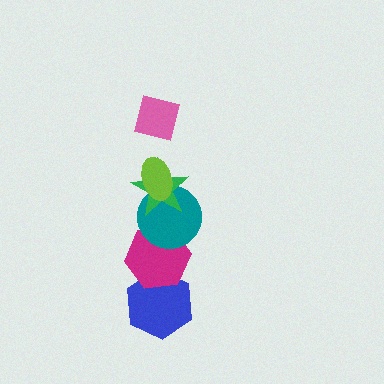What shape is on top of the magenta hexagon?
The teal circle is on top of the magenta hexagon.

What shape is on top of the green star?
The lime ellipse is on top of the green star.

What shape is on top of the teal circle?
The green star is on top of the teal circle.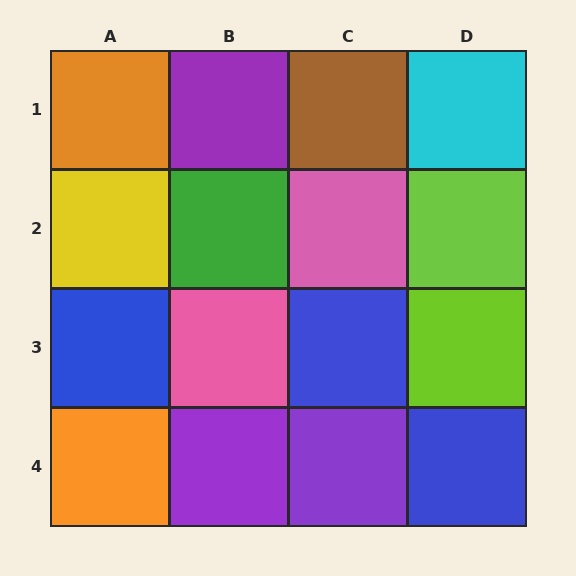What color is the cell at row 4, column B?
Purple.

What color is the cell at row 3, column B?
Pink.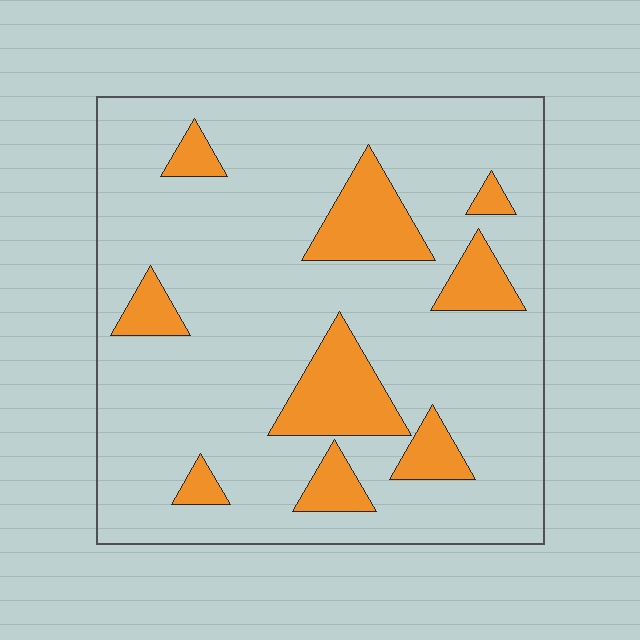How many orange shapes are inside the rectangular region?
9.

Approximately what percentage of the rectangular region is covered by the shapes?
Approximately 20%.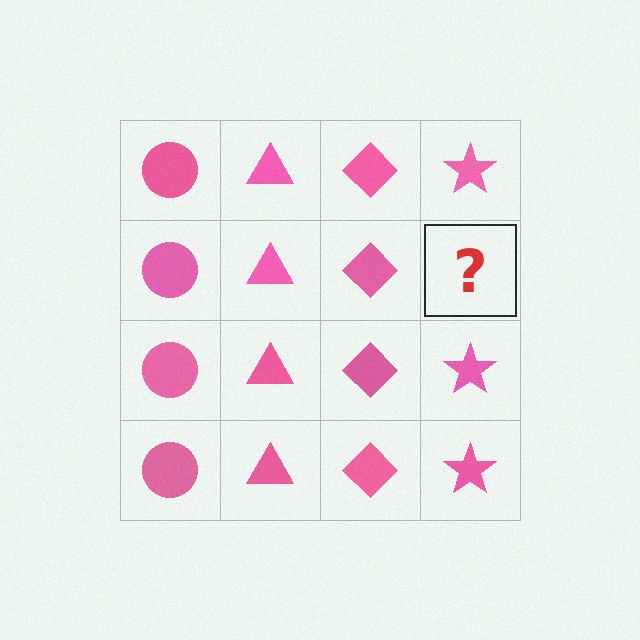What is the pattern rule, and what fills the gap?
The rule is that each column has a consistent shape. The gap should be filled with a pink star.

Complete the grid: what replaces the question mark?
The question mark should be replaced with a pink star.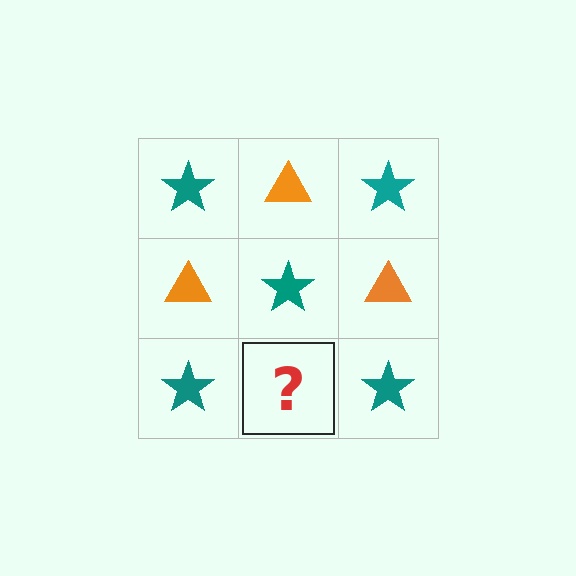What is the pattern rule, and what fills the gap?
The rule is that it alternates teal star and orange triangle in a checkerboard pattern. The gap should be filled with an orange triangle.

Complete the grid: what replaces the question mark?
The question mark should be replaced with an orange triangle.